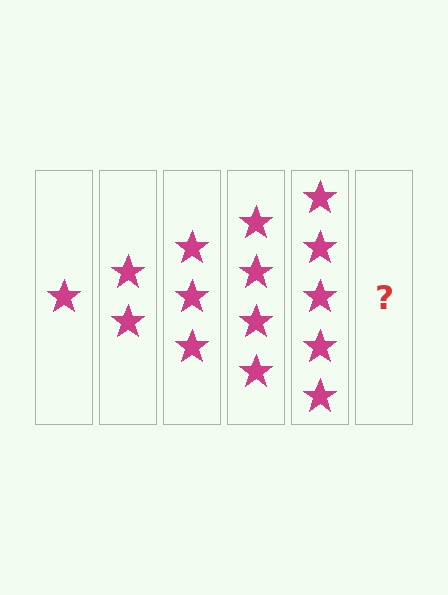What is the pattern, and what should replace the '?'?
The pattern is that each step adds one more star. The '?' should be 6 stars.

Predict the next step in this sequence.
The next step is 6 stars.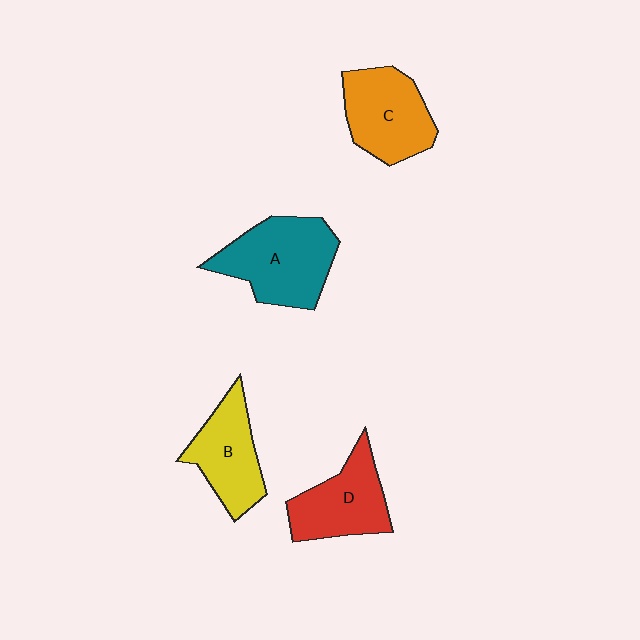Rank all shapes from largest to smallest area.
From largest to smallest: A (teal), C (orange), D (red), B (yellow).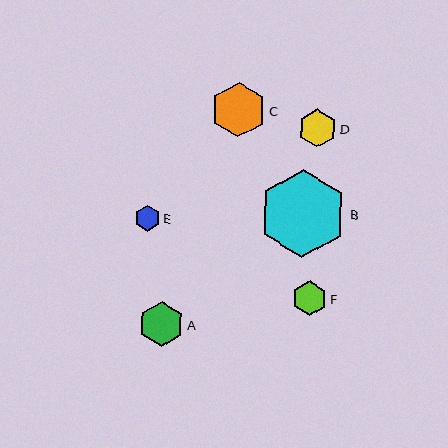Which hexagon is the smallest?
Hexagon E is the smallest with a size of approximately 26 pixels.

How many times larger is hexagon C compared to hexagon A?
Hexagon C is approximately 1.2 times the size of hexagon A.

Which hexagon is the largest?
Hexagon B is the largest with a size of approximately 88 pixels.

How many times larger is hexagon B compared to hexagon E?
Hexagon B is approximately 3.4 times the size of hexagon E.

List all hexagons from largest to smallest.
From largest to smallest: B, C, A, D, F, E.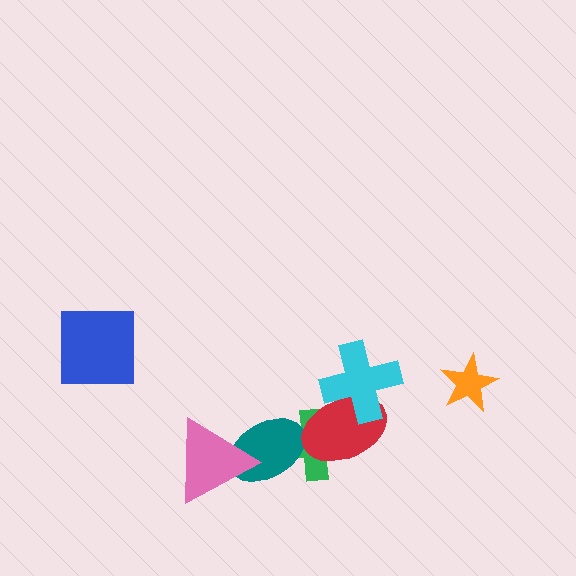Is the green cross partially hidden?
Yes, it is partially covered by another shape.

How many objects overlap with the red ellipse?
2 objects overlap with the red ellipse.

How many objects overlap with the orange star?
0 objects overlap with the orange star.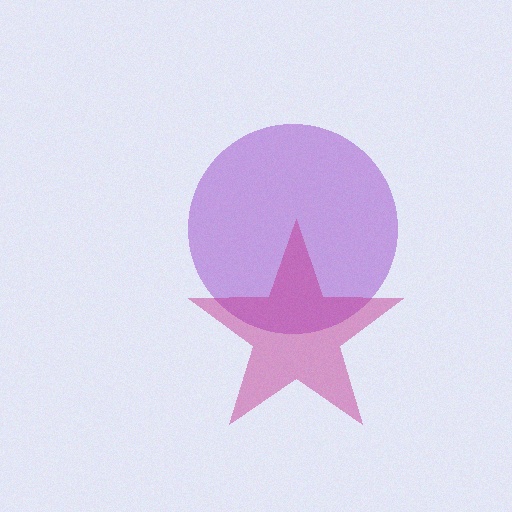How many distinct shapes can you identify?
There are 2 distinct shapes: a purple circle, a magenta star.